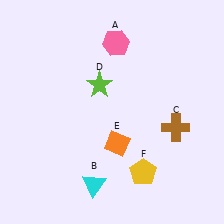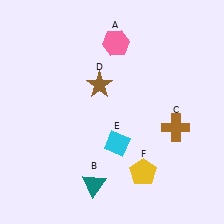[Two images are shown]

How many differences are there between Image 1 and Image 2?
There are 3 differences between the two images.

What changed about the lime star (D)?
In Image 1, D is lime. In Image 2, it changed to brown.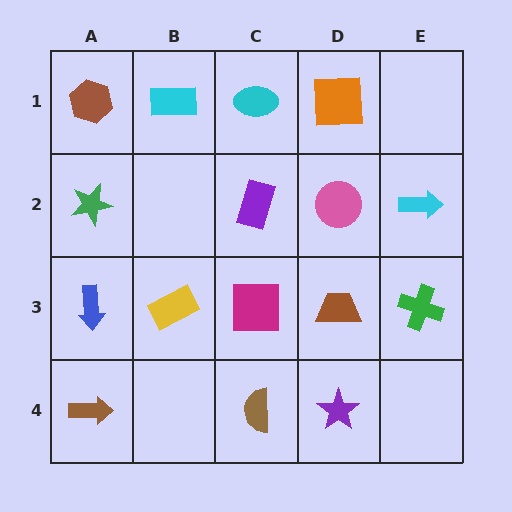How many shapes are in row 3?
5 shapes.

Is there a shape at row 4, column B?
No, that cell is empty.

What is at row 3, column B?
A yellow rectangle.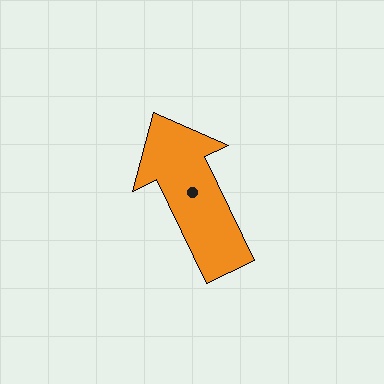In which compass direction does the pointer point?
Northwest.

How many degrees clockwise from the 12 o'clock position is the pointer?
Approximately 334 degrees.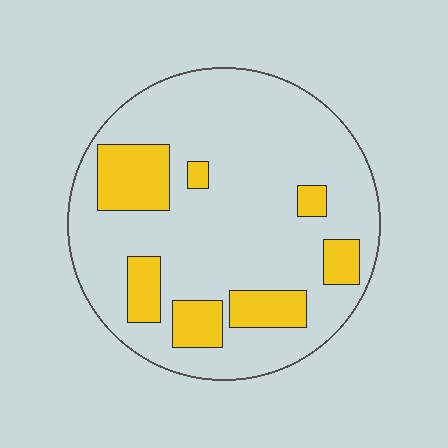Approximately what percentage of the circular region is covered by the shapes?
Approximately 20%.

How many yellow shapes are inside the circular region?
7.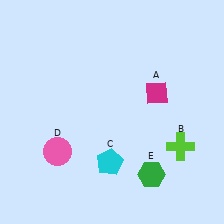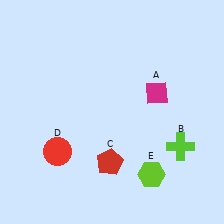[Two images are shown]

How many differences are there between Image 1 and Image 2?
There are 3 differences between the two images.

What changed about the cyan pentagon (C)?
In Image 1, C is cyan. In Image 2, it changed to red.